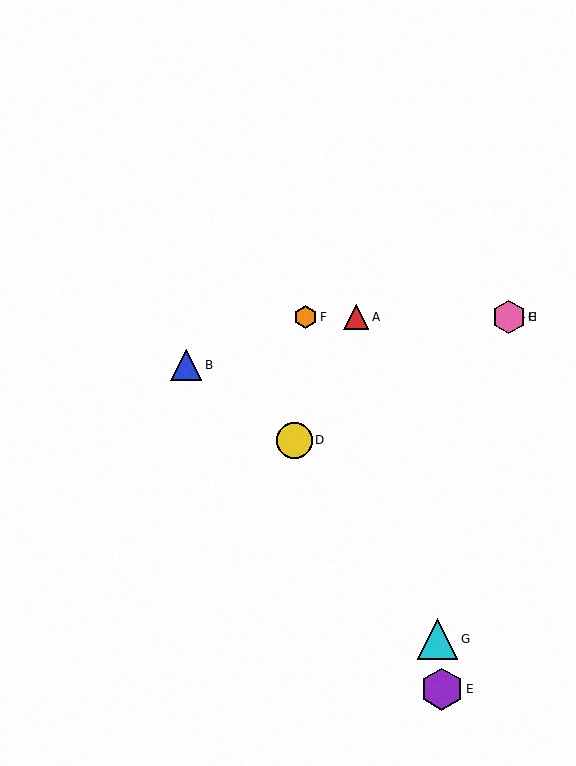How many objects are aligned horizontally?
4 objects (A, C, F, H) are aligned horizontally.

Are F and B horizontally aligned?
No, F is at y≈317 and B is at y≈365.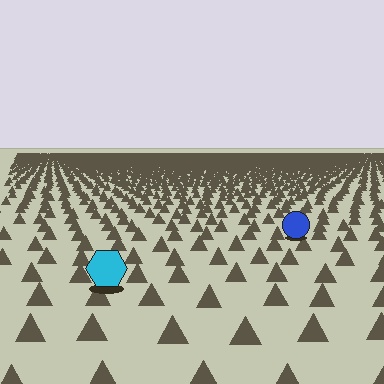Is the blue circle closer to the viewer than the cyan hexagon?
No. The cyan hexagon is closer — you can tell from the texture gradient: the ground texture is coarser near it.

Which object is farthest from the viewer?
The blue circle is farthest from the viewer. It appears smaller and the ground texture around it is denser.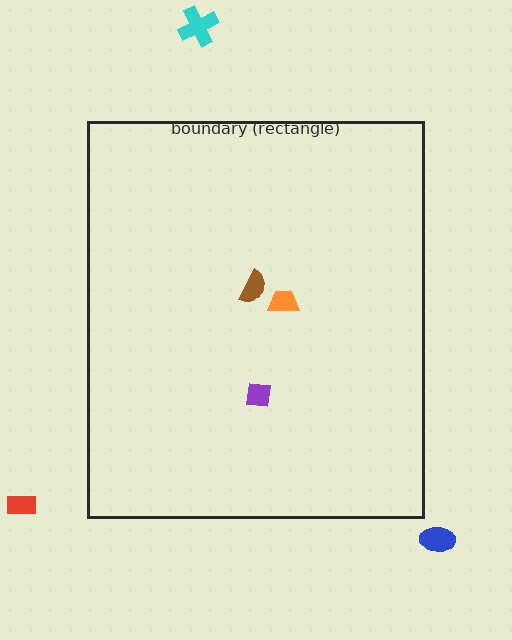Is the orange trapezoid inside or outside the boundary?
Inside.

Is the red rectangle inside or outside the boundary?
Outside.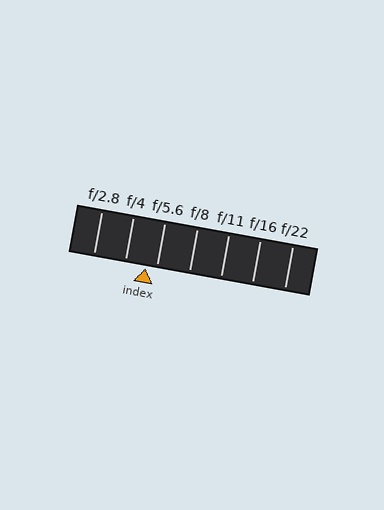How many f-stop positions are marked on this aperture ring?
There are 7 f-stop positions marked.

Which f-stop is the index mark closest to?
The index mark is closest to f/5.6.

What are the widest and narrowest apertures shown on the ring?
The widest aperture shown is f/2.8 and the narrowest is f/22.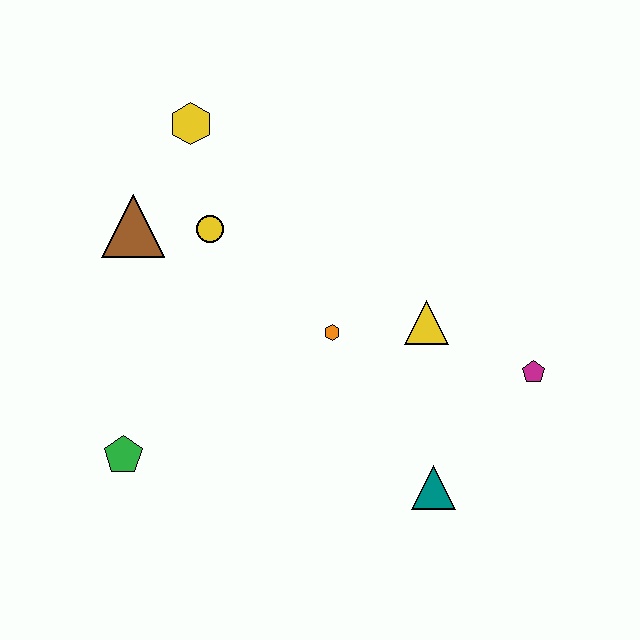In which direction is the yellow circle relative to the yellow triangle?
The yellow circle is to the left of the yellow triangle.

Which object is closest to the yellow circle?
The brown triangle is closest to the yellow circle.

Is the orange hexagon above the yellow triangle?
No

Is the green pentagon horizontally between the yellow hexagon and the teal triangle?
No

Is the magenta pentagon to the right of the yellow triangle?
Yes